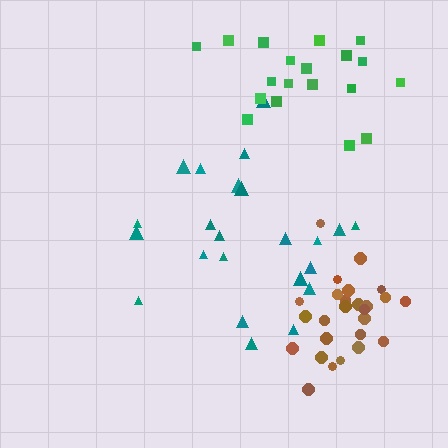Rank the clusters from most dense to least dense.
brown, green, teal.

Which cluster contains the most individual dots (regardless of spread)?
Brown (26).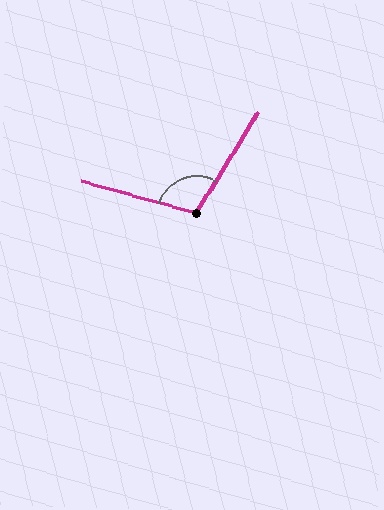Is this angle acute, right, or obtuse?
It is obtuse.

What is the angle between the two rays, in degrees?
Approximately 106 degrees.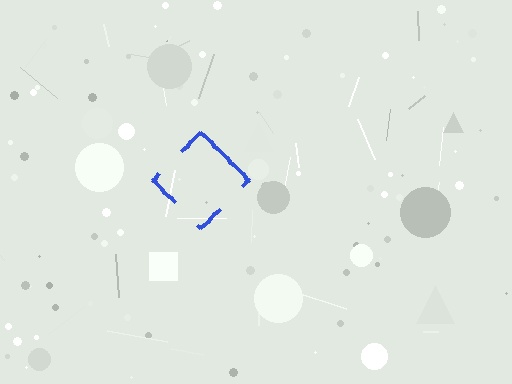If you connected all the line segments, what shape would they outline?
They would outline a diamond.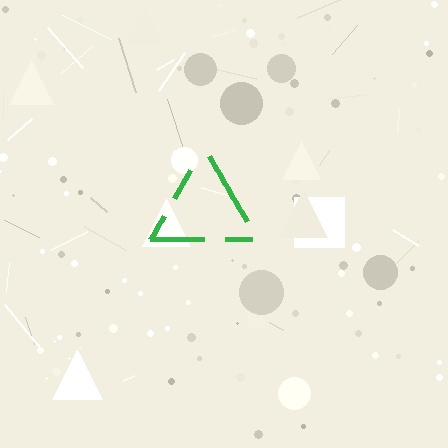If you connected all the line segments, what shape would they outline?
They would outline a triangle.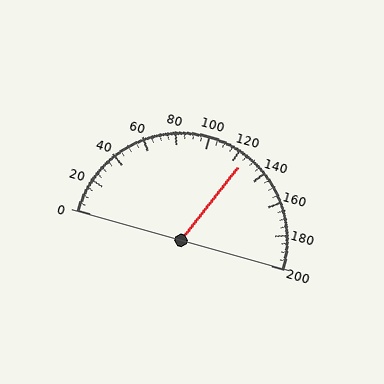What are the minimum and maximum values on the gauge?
The gauge ranges from 0 to 200.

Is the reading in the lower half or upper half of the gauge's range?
The reading is in the upper half of the range (0 to 200).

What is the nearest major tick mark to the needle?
The nearest major tick mark is 120.